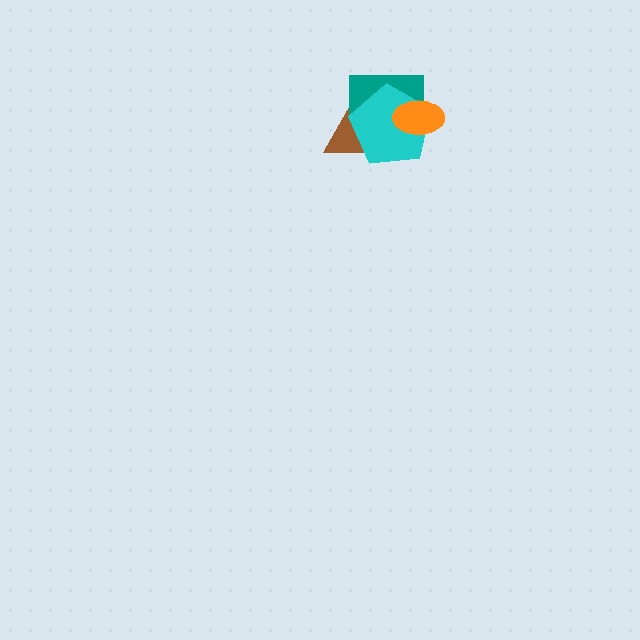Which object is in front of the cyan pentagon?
The orange ellipse is in front of the cyan pentagon.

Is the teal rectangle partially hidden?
Yes, it is partially covered by another shape.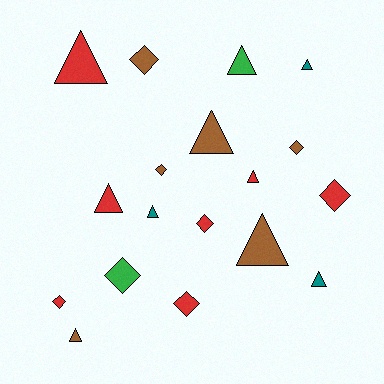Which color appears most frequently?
Red, with 7 objects.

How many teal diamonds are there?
There are no teal diamonds.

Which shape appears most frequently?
Triangle, with 10 objects.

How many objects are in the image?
There are 18 objects.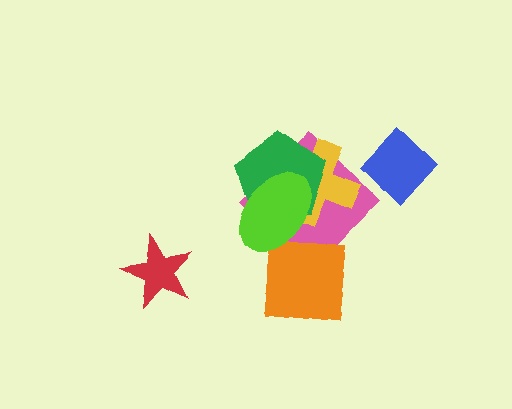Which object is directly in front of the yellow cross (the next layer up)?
The green pentagon is directly in front of the yellow cross.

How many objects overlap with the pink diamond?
3 objects overlap with the pink diamond.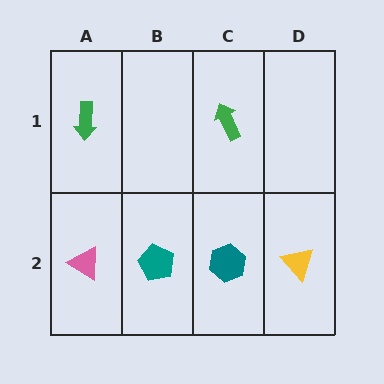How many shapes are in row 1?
2 shapes.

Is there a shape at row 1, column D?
No, that cell is empty.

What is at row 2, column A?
A pink triangle.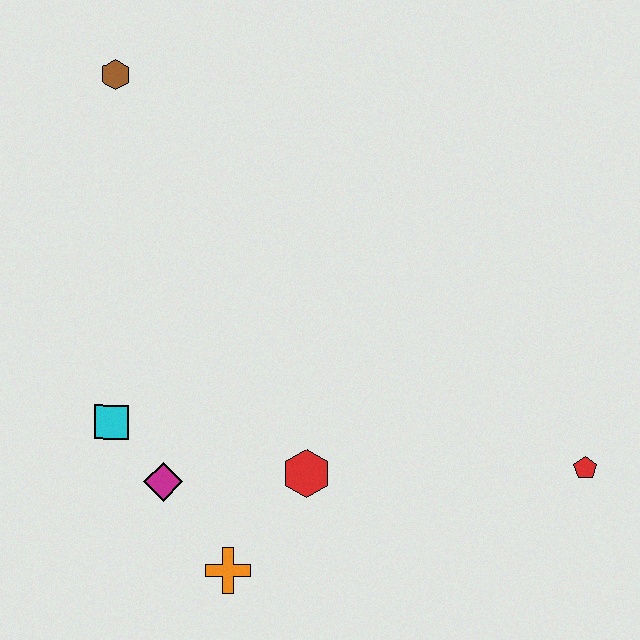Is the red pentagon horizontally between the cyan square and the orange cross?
No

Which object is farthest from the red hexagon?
The brown hexagon is farthest from the red hexagon.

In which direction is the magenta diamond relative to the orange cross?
The magenta diamond is above the orange cross.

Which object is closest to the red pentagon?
The red hexagon is closest to the red pentagon.